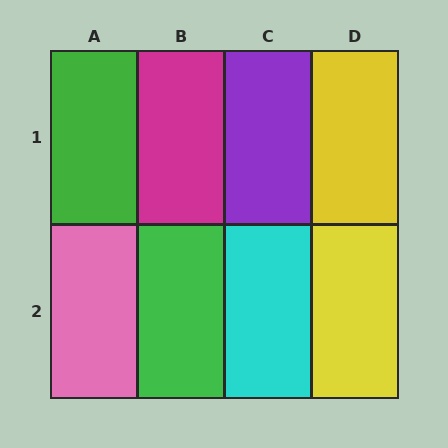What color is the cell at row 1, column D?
Yellow.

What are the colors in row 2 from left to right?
Pink, green, cyan, yellow.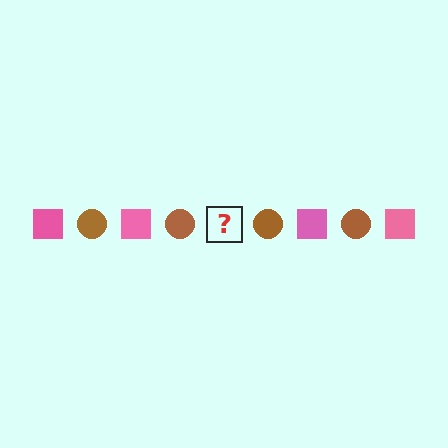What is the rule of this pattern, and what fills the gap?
The rule is that the pattern alternates between pink square and brown circle. The gap should be filled with a pink square.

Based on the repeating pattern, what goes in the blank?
The blank should be a pink square.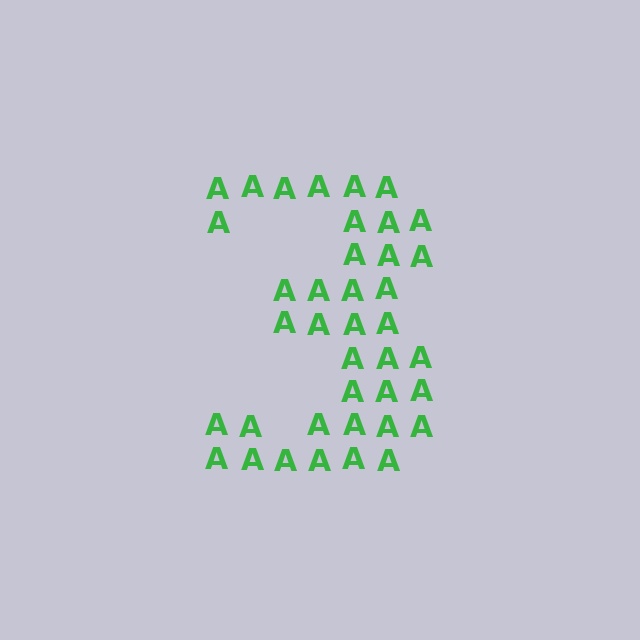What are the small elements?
The small elements are letter A's.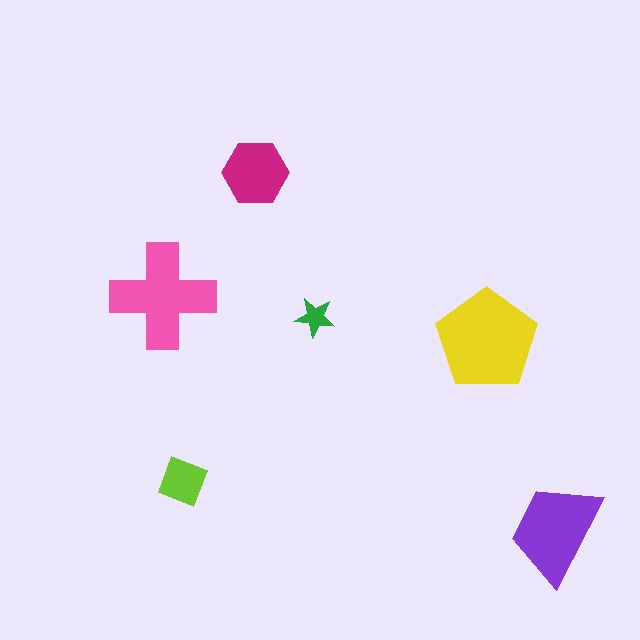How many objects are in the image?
There are 6 objects in the image.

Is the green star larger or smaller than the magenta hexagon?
Smaller.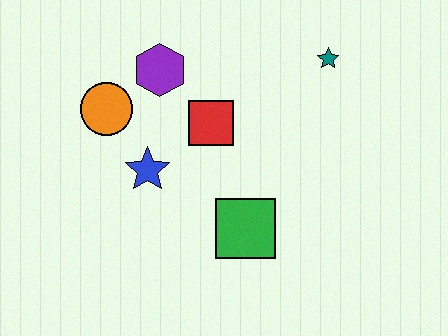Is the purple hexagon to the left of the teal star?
Yes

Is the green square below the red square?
Yes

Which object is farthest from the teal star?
The orange circle is farthest from the teal star.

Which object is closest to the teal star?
The red square is closest to the teal star.